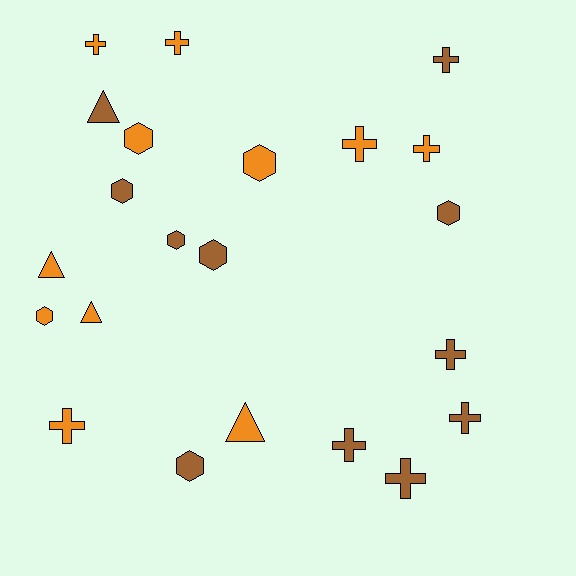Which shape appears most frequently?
Cross, with 10 objects.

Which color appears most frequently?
Brown, with 11 objects.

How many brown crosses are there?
There are 5 brown crosses.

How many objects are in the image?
There are 22 objects.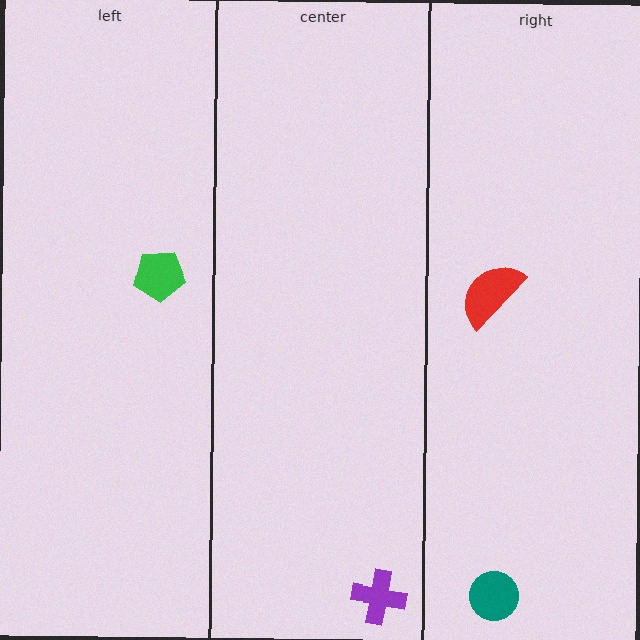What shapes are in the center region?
The purple cross.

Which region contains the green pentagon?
The left region.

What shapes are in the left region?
The green pentagon.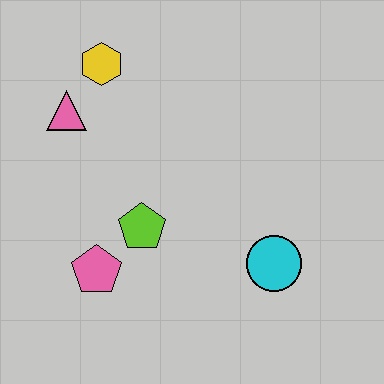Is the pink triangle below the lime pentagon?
No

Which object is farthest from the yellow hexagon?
The cyan circle is farthest from the yellow hexagon.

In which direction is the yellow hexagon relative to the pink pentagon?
The yellow hexagon is above the pink pentagon.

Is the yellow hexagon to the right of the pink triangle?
Yes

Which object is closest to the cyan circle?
The lime pentagon is closest to the cyan circle.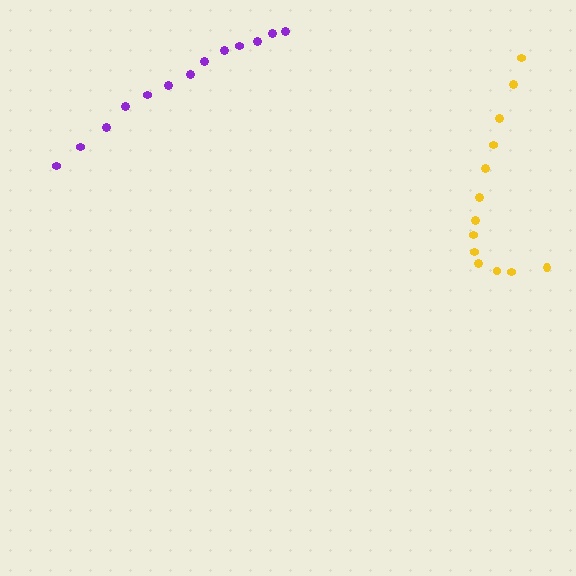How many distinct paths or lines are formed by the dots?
There are 2 distinct paths.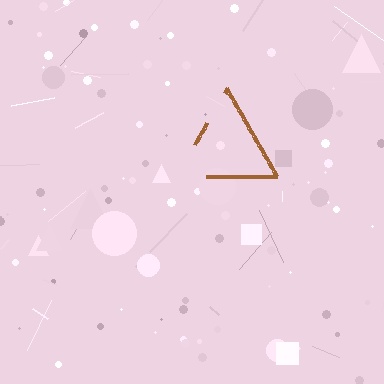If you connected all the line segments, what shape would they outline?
They would outline a triangle.